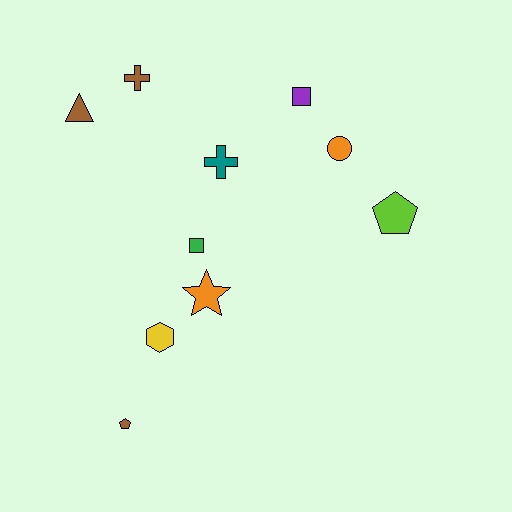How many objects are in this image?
There are 10 objects.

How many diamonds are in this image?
There are no diamonds.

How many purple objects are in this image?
There is 1 purple object.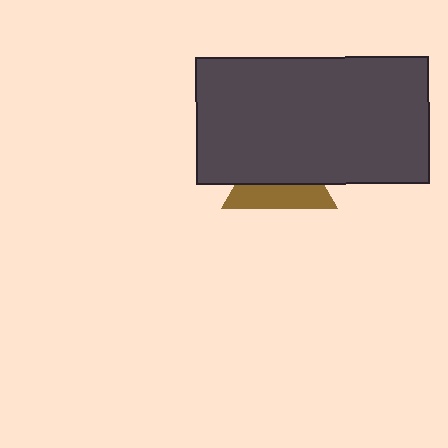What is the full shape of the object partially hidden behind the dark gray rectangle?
The partially hidden object is a brown triangle.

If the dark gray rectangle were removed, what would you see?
You would see the complete brown triangle.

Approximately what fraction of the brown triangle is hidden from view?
Roughly 58% of the brown triangle is hidden behind the dark gray rectangle.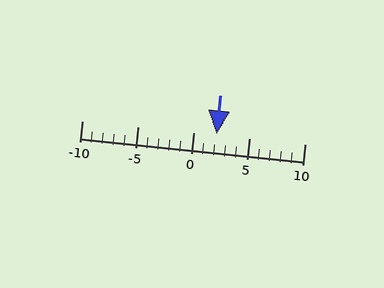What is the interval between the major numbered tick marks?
The major tick marks are spaced 5 units apart.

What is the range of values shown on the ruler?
The ruler shows values from -10 to 10.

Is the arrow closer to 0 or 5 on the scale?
The arrow is closer to 0.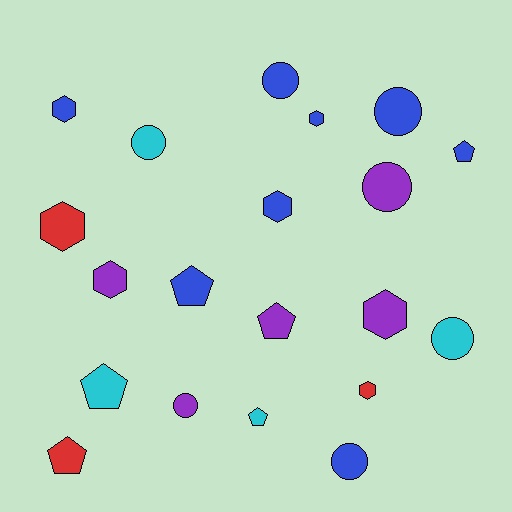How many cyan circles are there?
There are 2 cyan circles.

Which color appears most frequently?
Blue, with 8 objects.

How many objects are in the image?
There are 20 objects.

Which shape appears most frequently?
Circle, with 7 objects.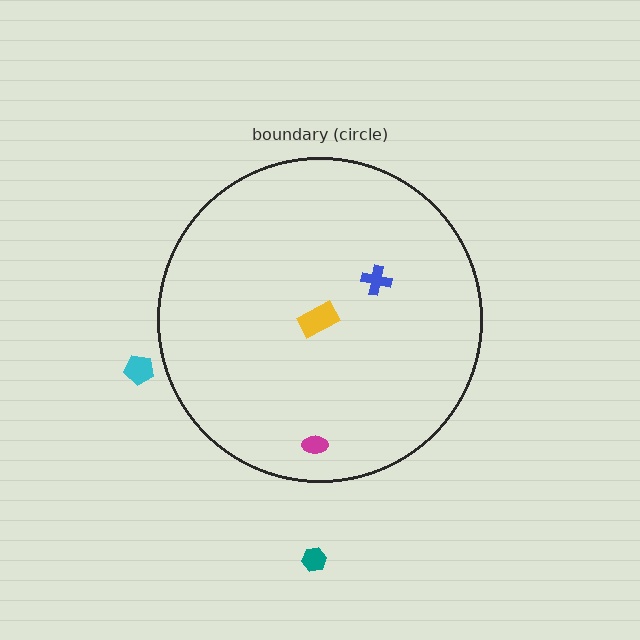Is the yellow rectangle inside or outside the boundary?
Inside.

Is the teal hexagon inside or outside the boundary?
Outside.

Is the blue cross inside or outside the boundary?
Inside.